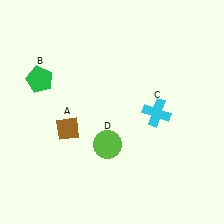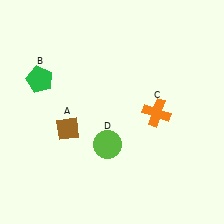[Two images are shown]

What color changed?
The cross (C) changed from cyan in Image 1 to orange in Image 2.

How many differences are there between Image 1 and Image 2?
There is 1 difference between the two images.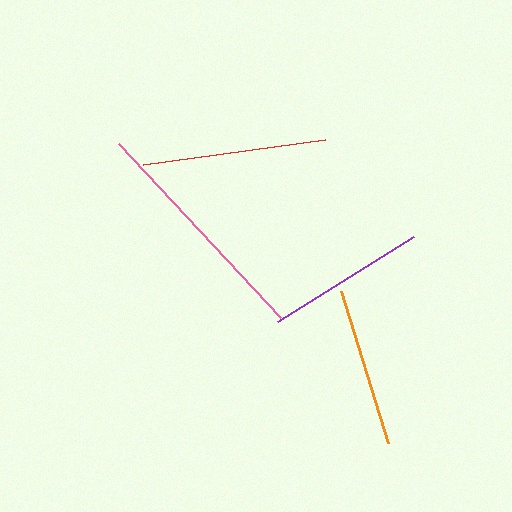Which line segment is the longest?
The pink line is the longest at approximately 237 pixels.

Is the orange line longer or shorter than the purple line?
The purple line is longer than the orange line.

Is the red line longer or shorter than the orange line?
The red line is longer than the orange line.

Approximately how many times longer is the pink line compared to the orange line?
The pink line is approximately 1.5 times the length of the orange line.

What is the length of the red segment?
The red segment is approximately 184 pixels long.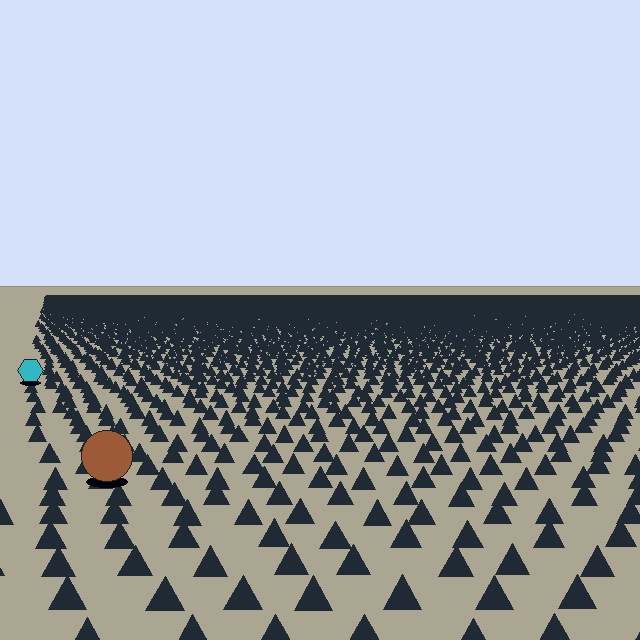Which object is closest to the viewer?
The brown circle is closest. The texture marks near it are larger and more spread out.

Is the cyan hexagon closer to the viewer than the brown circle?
No. The brown circle is closer — you can tell from the texture gradient: the ground texture is coarser near it.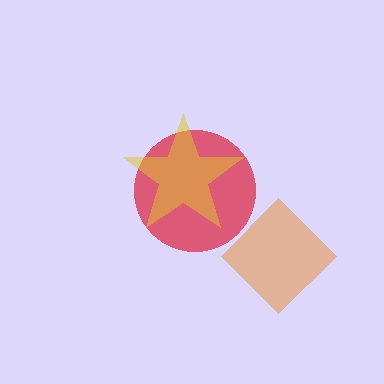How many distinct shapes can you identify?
There are 3 distinct shapes: a red circle, an orange diamond, a yellow star.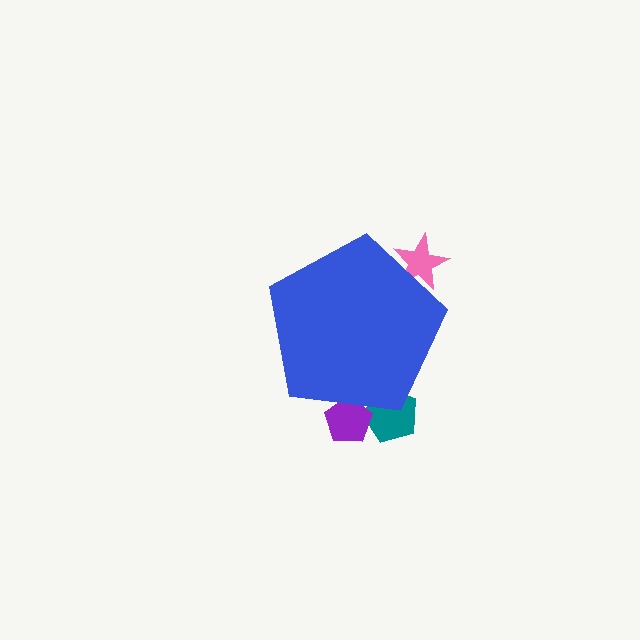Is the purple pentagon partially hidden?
Yes, the purple pentagon is partially hidden behind the blue pentagon.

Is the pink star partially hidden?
Yes, the pink star is partially hidden behind the blue pentagon.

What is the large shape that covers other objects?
A blue pentagon.